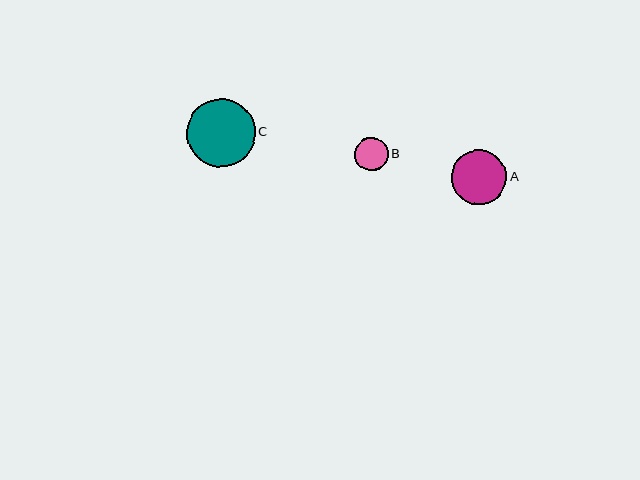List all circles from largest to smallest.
From largest to smallest: C, A, B.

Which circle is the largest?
Circle C is the largest with a size of approximately 69 pixels.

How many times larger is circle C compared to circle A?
Circle C is approximately 1.3 times the size of circle A.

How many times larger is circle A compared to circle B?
Circle A is approximately 1.6 times the size of circle B.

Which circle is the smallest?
Circle B is the smallest with a size of approximately 34 pixels.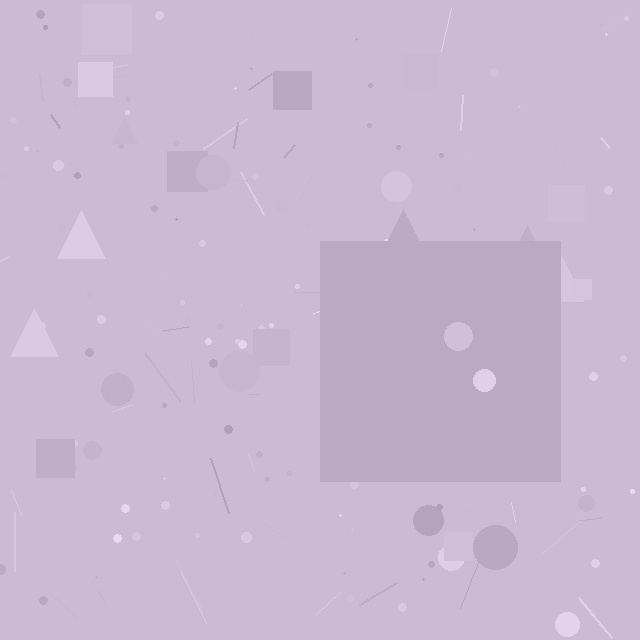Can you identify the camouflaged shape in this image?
The camouflaged shape is a square.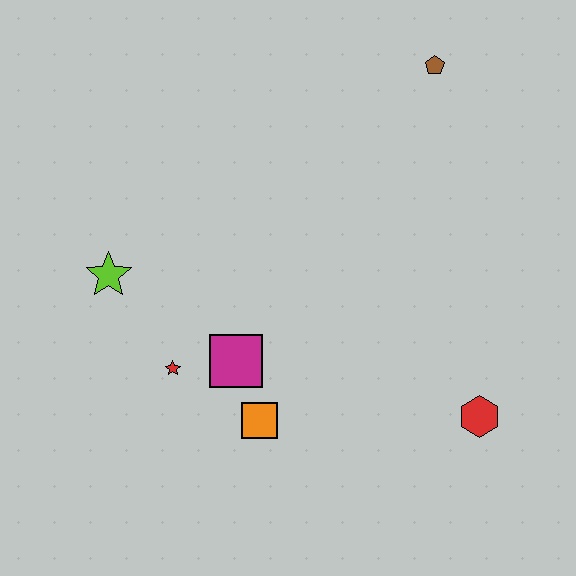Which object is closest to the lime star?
The red star is closest to the lime star.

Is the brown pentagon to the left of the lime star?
No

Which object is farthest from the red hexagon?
The lime star is farthest from the red hexagon.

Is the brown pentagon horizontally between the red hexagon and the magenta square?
Yes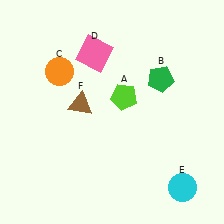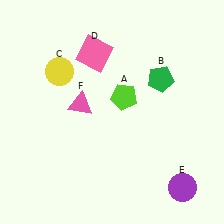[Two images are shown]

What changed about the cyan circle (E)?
In Image 1, E is cyan. In Image 2, it changed to purple.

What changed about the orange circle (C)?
In Image 1, C is orange. In Image 2, it changed to yellow.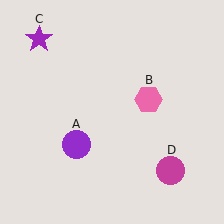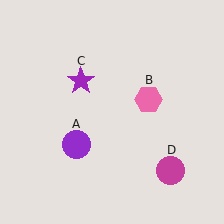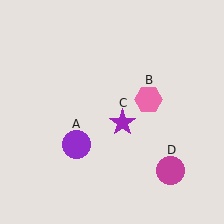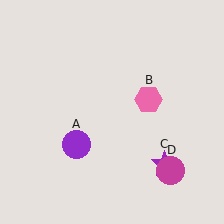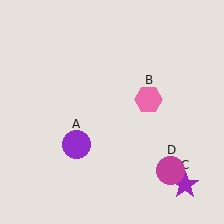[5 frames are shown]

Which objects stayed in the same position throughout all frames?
Purple circle (object A) and pink hexagon (object B) and magenta circle (object D) remained stationary.